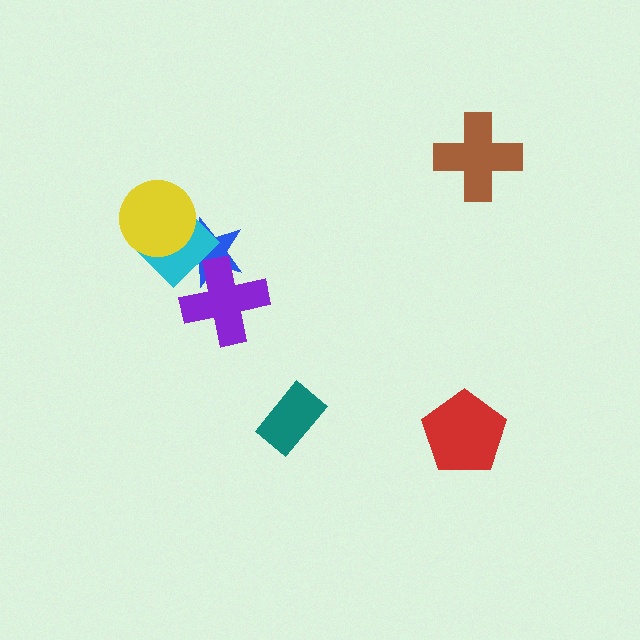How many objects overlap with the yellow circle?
2 objects overlap with the yellow circle.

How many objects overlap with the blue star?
3 objects overlap with the blue star.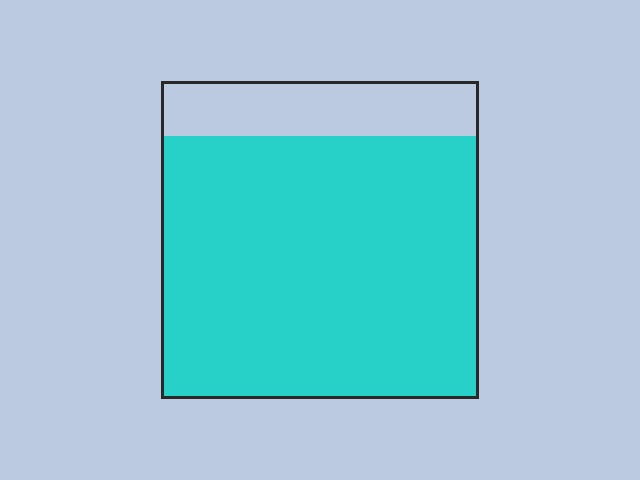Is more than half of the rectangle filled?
Yes.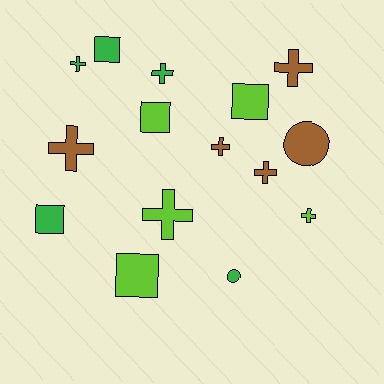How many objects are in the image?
There are 15 objects.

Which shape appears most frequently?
Cross, with 8 objects.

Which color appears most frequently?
Green, with 5 objects.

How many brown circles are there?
There is 1 brown circle.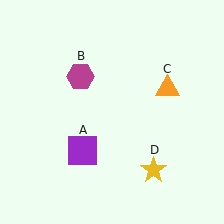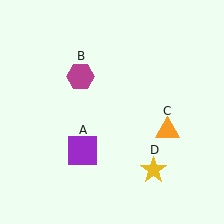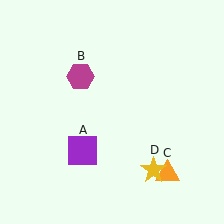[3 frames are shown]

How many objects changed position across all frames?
1 object changed position: orange triangle (object C).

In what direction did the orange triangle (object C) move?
The orange triangle (object C) moved down.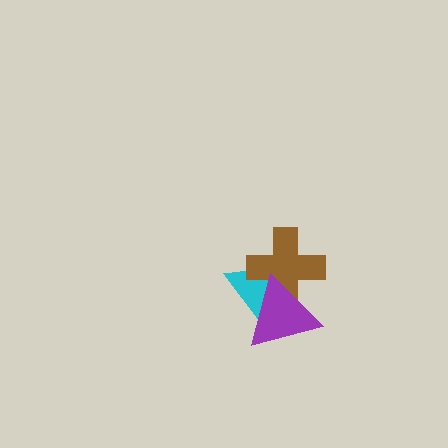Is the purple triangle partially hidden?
No, no other shape covers it.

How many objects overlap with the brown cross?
2 objects overlap with the brown cross.